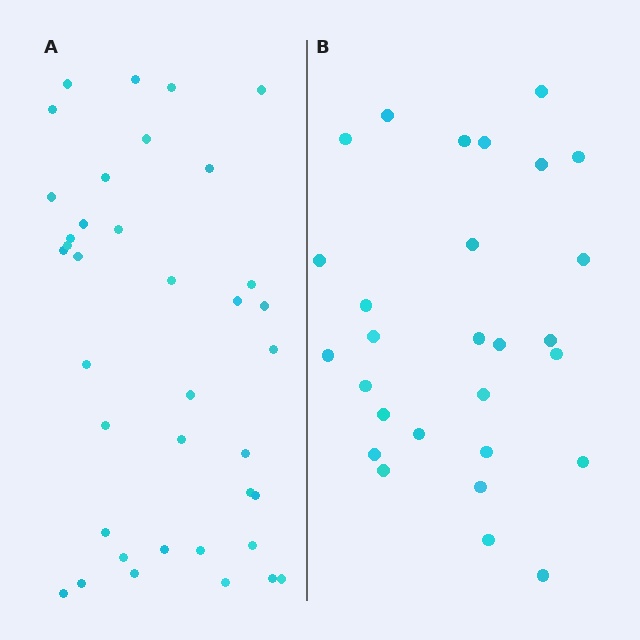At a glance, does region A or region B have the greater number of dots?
Region A (the left region) has more dots.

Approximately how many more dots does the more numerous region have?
Region A has roughly 10 or so more dots than region B.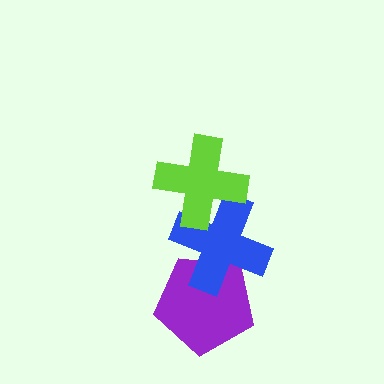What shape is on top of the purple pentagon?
The blue cross is on top of the purple pentagon.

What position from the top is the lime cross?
The lime cross is 1st from the top.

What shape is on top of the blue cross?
The lime cross is on top of the blue cross.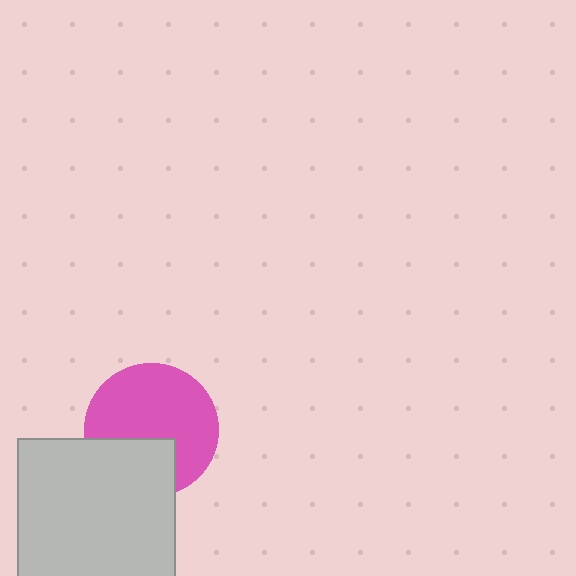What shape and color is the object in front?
The object in front is a light gray square.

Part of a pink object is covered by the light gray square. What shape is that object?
It is a circle.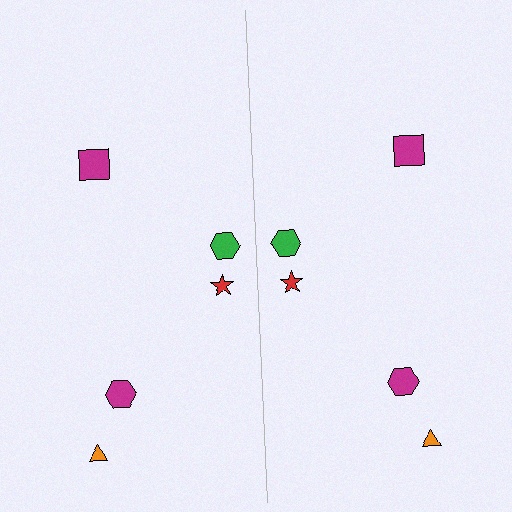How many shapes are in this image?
There are 10 shapes in this image.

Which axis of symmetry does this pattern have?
The pattern has a vertical axis of symmetry running through the center of the image.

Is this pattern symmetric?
Yes, this pattern has bilateral (reflection) symmetry.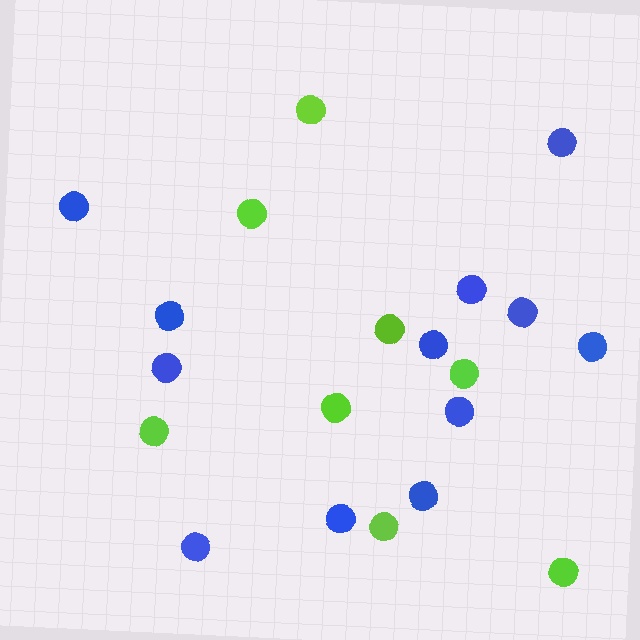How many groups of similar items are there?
There are 2 groups: one group of lime circles (8) and one group of blue circles (12).